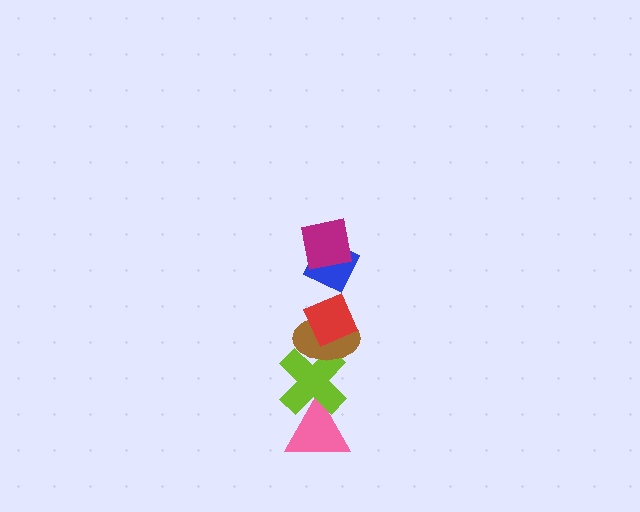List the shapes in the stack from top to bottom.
From top to bottom: the magenta square, the blue diamond, the red diamond, the brown ellipse, the lime cross, the pink triangle.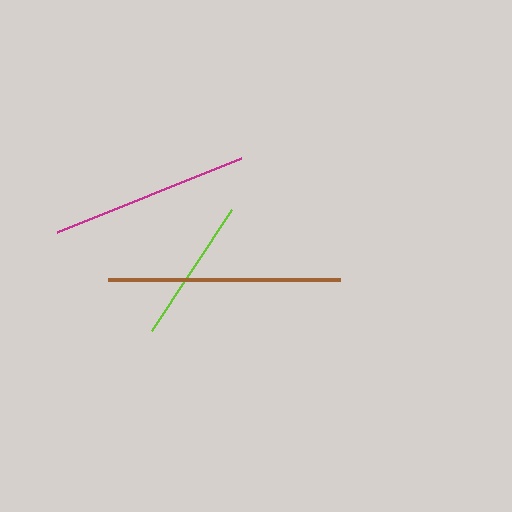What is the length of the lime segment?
The lime segment is approximately 145 pixels long.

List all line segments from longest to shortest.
From longest to shortest: brown, magenta, lime.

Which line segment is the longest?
The brown line is the longest at approximately 232 pixels.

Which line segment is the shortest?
The lime line is the shortest at approximately 145 pixels.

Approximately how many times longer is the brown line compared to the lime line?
The brown line is approximately 1.6 times the length of the lime line.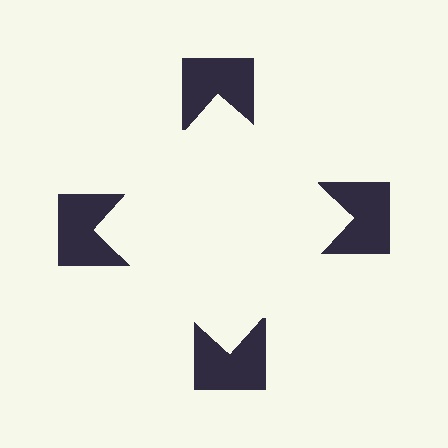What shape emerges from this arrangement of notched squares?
An illusory square — its edges are inferred from the aligned wedge cuts in the notched squares, not physically drawn.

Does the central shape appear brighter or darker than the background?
It typically appears slightly brighter than the background, even though no actual brightness change is drawn.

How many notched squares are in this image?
There are 4 — one at each vertex of the illusory square.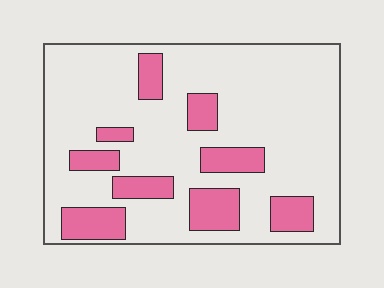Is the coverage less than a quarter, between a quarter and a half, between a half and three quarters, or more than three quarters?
Less than a quarter.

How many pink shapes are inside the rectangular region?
9.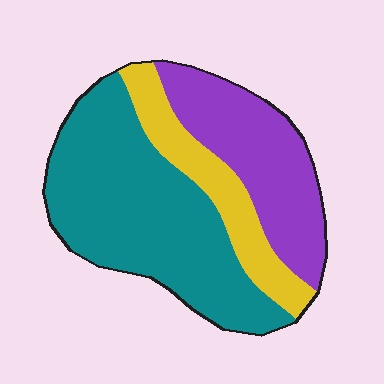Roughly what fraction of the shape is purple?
Purple covers 29% of the shape.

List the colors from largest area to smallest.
From largest to smallest: teal, purple, yellow.